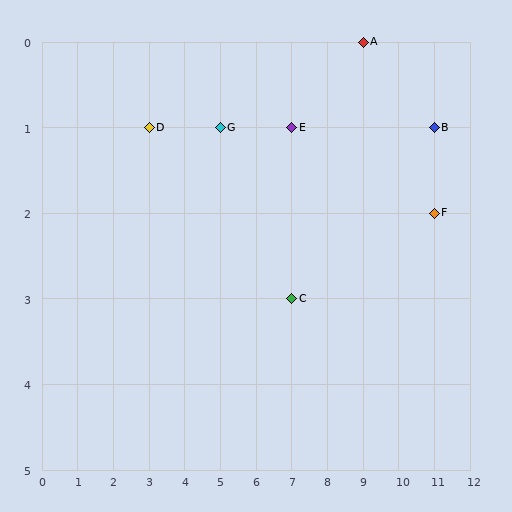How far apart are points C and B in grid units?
Points C and B are 4 columns and 2 rows apart (about 4.5 grid units diagonally).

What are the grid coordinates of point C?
Point C is at grid coordinates (7, 3).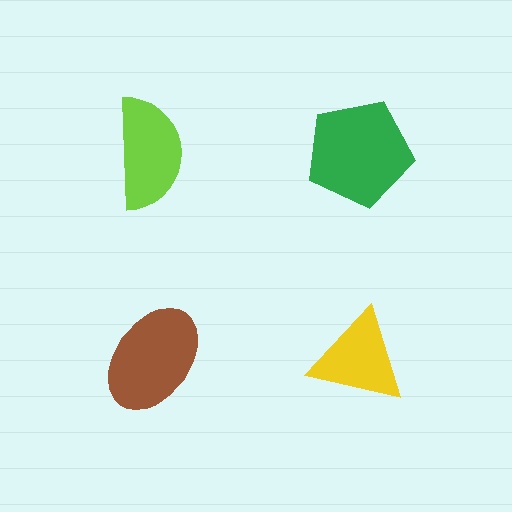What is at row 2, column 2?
A yellow triangle.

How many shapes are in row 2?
2 shapes.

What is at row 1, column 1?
A lime semicircle.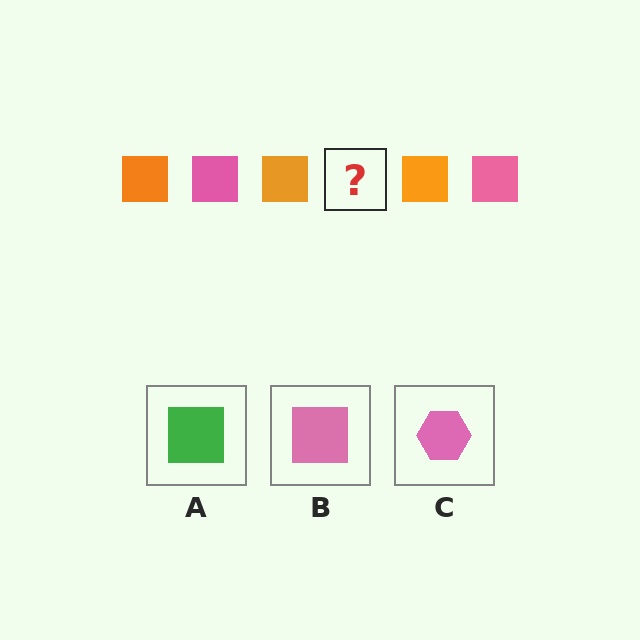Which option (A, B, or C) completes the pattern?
B.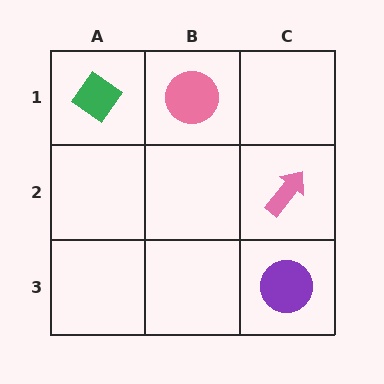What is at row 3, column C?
A purple circle.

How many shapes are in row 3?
1 shape.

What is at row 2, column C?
A pink arrow.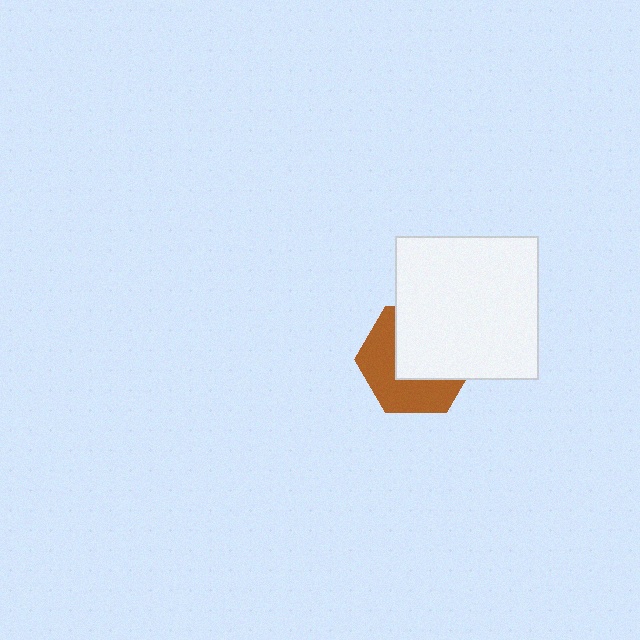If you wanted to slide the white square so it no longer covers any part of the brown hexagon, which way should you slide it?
Slide it toward the upper-right — that is the most direct way to separate the two shapes.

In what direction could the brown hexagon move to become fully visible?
The brown hexagon could move toward the lower-left. That would shift it out from behind the white square entirely.